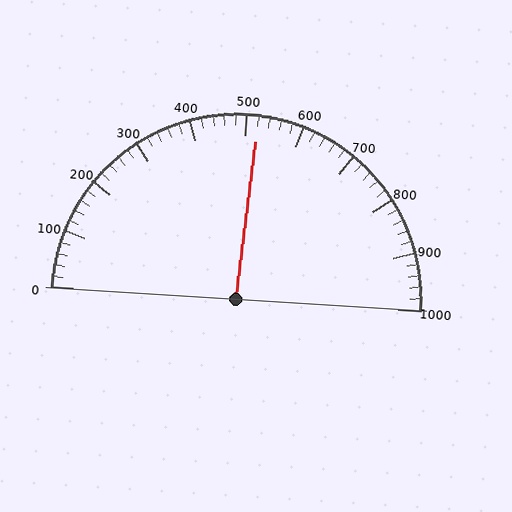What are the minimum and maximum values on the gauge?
The gauge ranges from 0 to 1000.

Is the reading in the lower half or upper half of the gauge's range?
The reading is in the upper half of the range (0 to 1000).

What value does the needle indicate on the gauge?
The needle indicates approximately 520.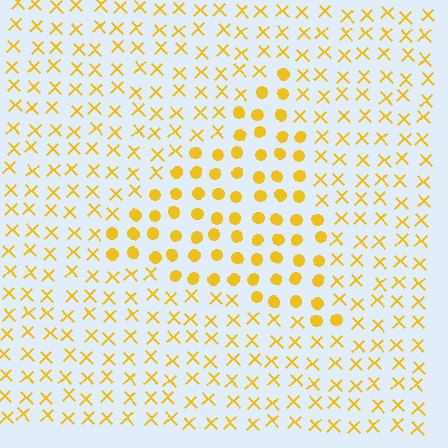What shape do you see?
I see a triangle.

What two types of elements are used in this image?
The image uses circles inside the triangle region and X marks outside it.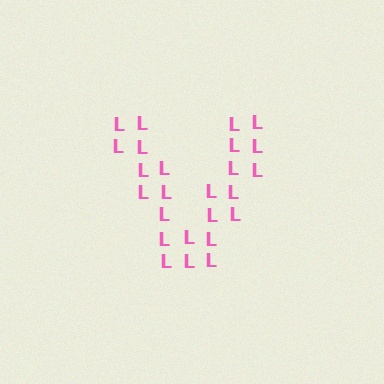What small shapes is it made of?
It is made of small letter L's.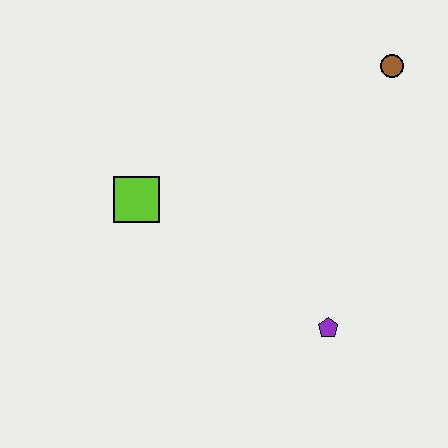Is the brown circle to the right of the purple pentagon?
Yes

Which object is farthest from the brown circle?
The lime square is farthest from the brown circle.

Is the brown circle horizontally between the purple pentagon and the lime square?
No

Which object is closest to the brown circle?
The purple pentagon is closest to the brown circle.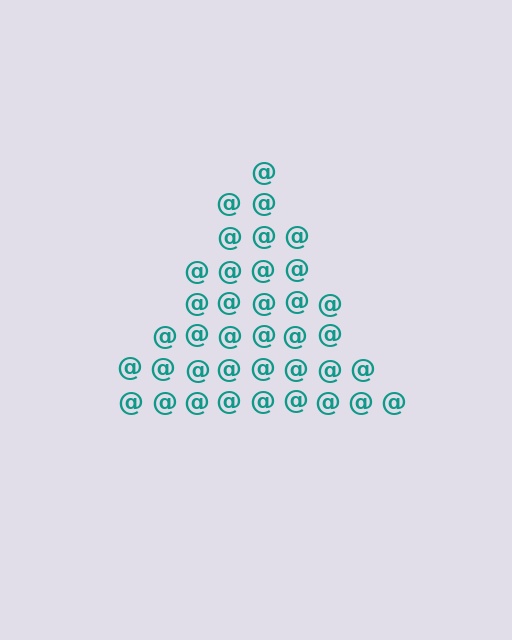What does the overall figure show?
The overall figure shows a triangle.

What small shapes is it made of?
It is made of small at signs.